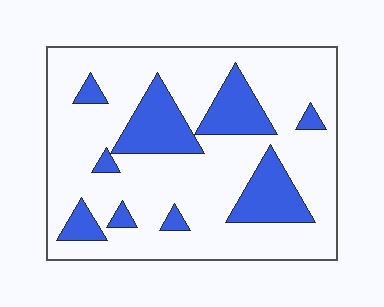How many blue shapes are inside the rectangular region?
9.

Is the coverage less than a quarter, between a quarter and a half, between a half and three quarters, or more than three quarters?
Less than a quarter.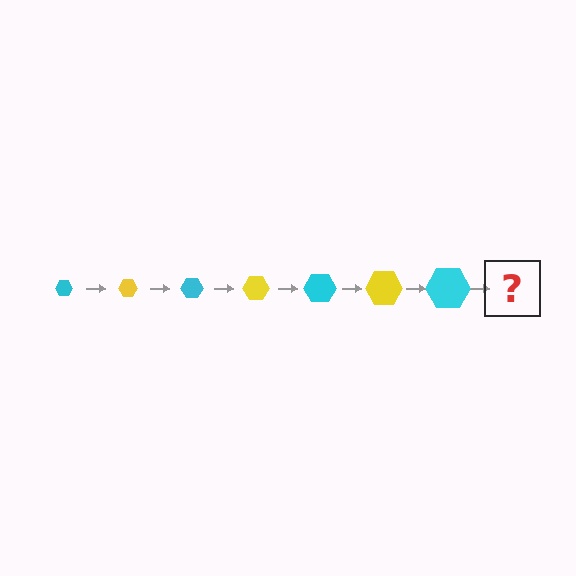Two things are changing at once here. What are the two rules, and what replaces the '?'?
The two rules are that the hexagon grows larger each step and the color cycles through cyan and yellow. The '?' should be a yellow hexagon, larger than the previous one.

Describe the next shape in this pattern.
It should be a yellow hexagon, larger than the previous one.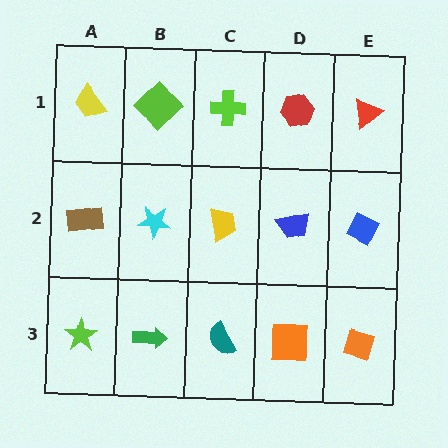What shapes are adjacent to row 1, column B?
A cyan star (row 2, column B), a yellow trapezoid (row 1, column A), a lime cross (row 1, column C).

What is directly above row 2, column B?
A lime diamond.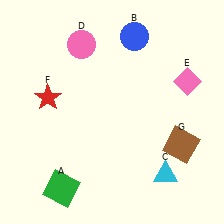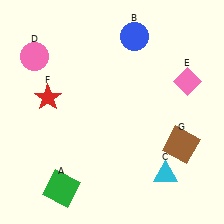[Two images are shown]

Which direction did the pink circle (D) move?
The pink circle (D) moved left.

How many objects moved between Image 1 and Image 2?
1 object moved between the two images.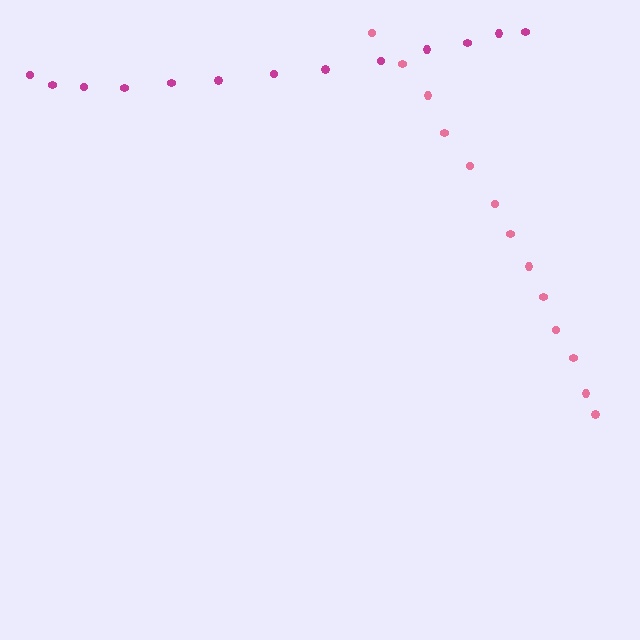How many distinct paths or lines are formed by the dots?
There are 2 distinct paths.